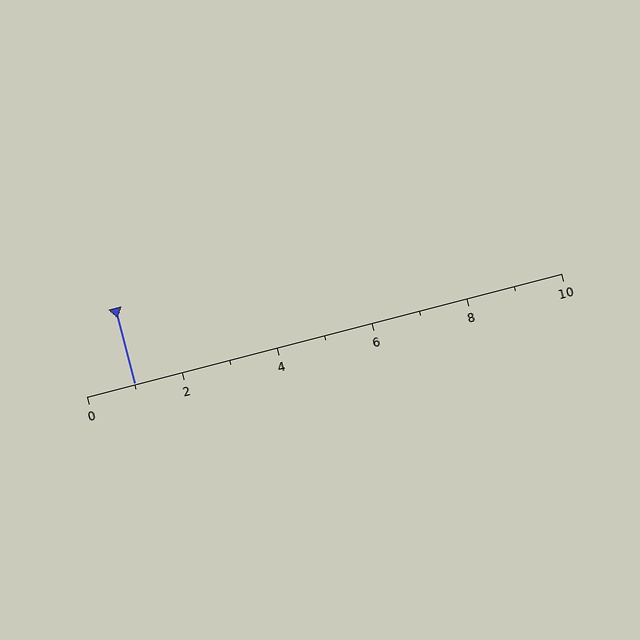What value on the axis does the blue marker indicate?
The marker indicates approximately 1.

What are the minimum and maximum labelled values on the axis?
The axis runs from 0 to 10.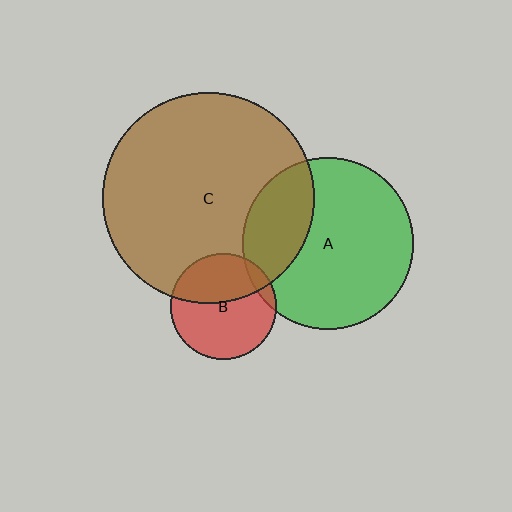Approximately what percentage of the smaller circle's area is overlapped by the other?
Approximately 40%.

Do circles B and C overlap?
Yes.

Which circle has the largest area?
Circle C (brown).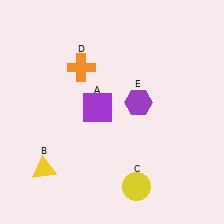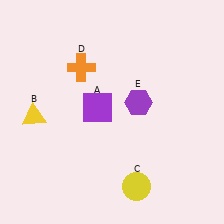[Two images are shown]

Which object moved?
The yellow triangle (B) moved up.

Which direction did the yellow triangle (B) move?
The yellow triangle (B) moved up.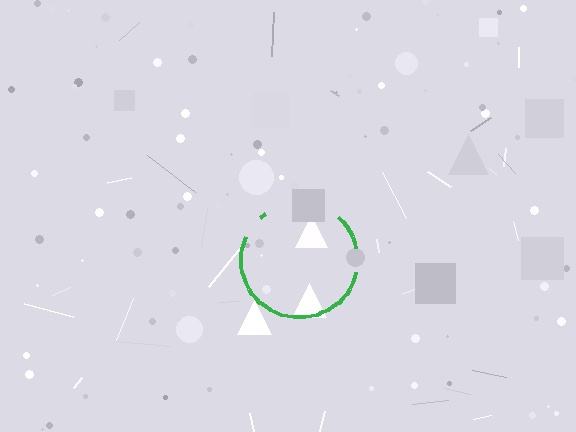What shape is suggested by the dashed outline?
The dashed outline suggests a circle.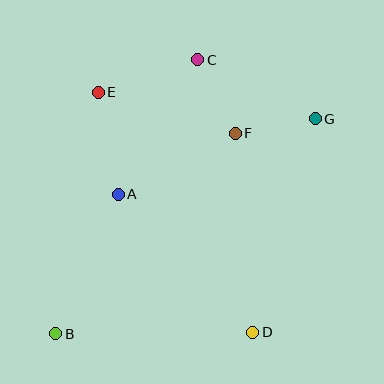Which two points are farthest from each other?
Points B and G are farthest from each other.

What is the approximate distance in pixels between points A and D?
The distance between A and D is approximately 193 pixels.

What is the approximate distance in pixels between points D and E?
The distance between D and E is approximately 286 pixels.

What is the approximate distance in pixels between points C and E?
The distance between C and E is approximately 105 pixels.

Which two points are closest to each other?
Points F and G are closest to each other.